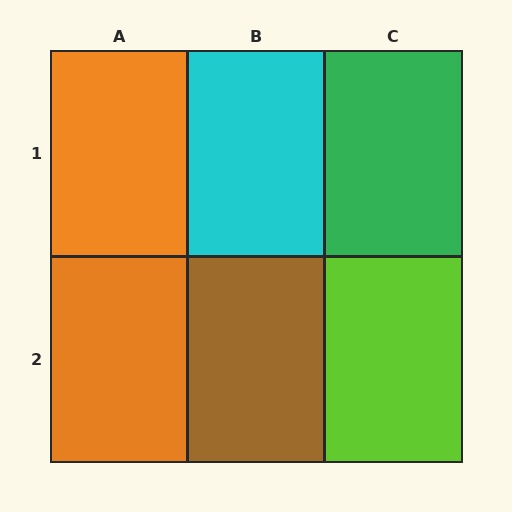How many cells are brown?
1 cell is brown.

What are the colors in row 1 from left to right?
Orange, cyan, green.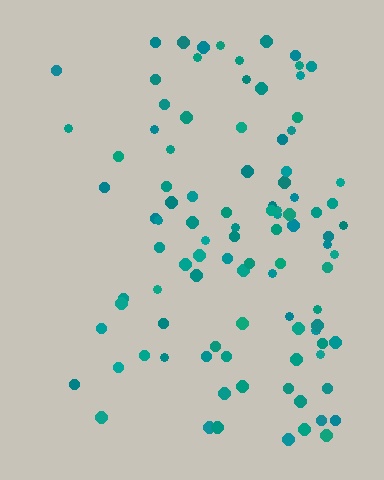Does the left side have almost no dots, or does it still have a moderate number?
Still a moderate number, just noticeably fewer than the right.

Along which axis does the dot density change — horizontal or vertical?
Horizontal.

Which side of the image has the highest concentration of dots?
The right.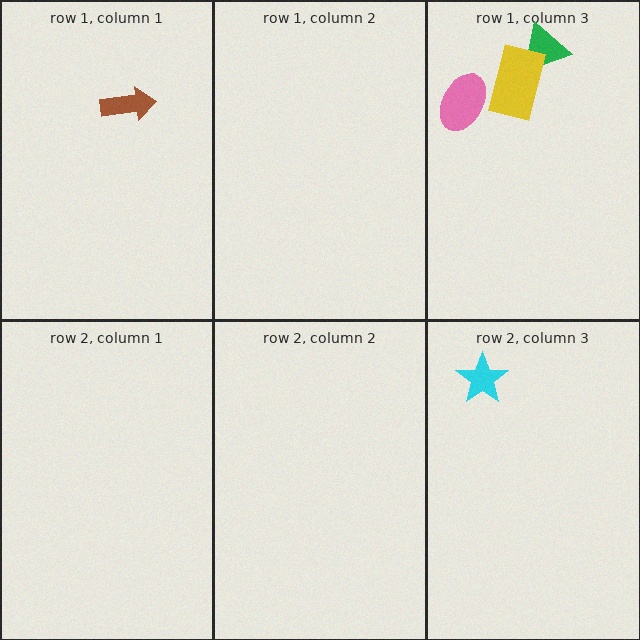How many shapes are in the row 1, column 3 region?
3.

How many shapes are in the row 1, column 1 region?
1.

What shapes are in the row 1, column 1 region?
The brown arrow.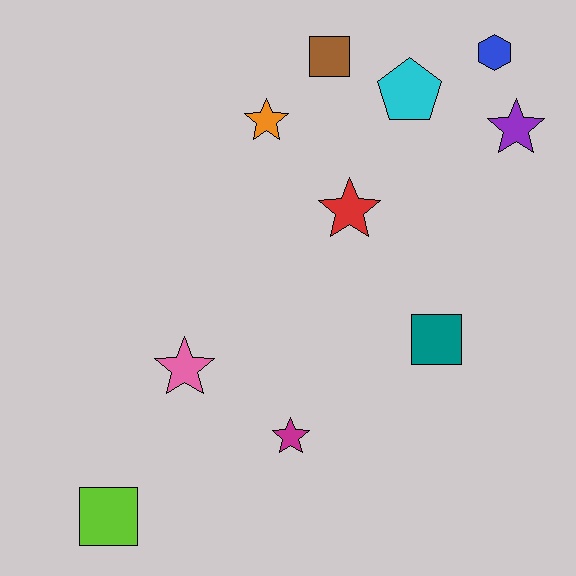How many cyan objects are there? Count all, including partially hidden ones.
There is 1 cyan object.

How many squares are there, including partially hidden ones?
There are 3 squares.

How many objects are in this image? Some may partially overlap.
There are 10 objects.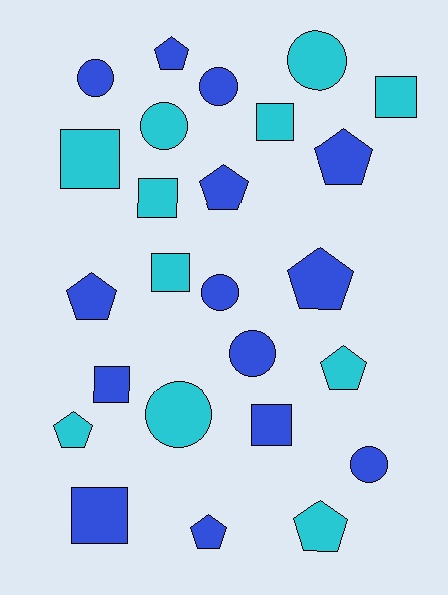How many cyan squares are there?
There are 5 cyan squares.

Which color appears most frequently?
Blue, with 14 objects.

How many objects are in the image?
There are 25 objects.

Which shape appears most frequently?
Pentagon, with 9 objects.